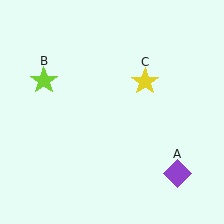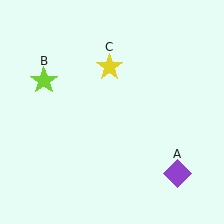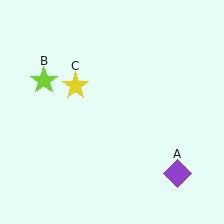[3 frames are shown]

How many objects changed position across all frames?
1 object changed position: yellow star (object C).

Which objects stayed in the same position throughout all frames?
Purple diamond (object A) and lime star (object B) remained stationary.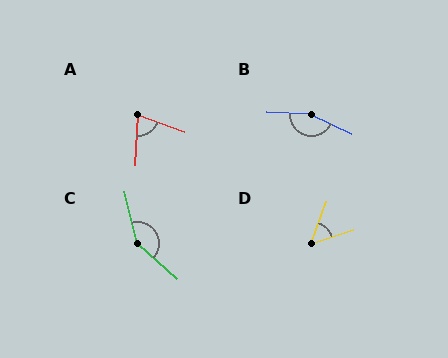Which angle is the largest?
B, at approximately 157 degrees.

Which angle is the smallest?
D, at approximately 51 degrees.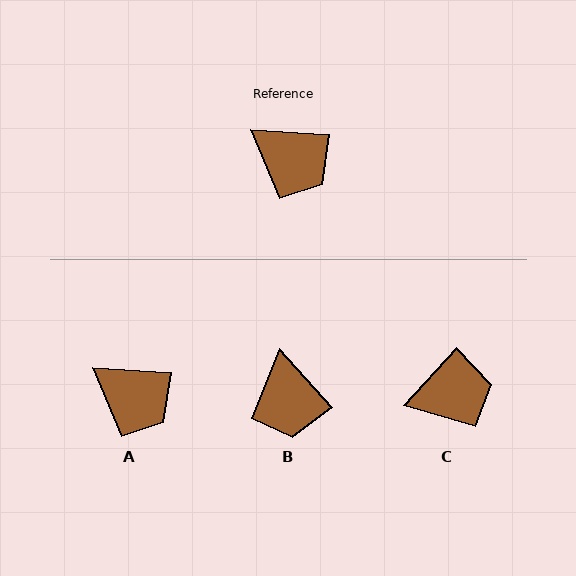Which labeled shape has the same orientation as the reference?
A.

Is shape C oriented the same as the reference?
No, it is off by about 51 degrees.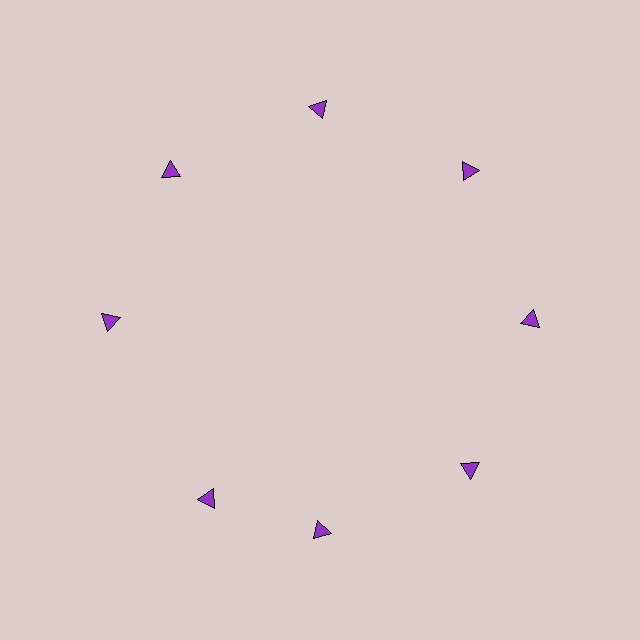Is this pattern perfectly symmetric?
No. The 8 purple triangles are arranged in a ring, but one element near the 8 o'clock position is rotated out of alignment along the ring, breaking the 8-fold rotational symmetry.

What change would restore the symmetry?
The symmetry would be restored by rotating it back into even spacing with its neighbors so that all 8 triangles sit at equal angles and equal distance from the center.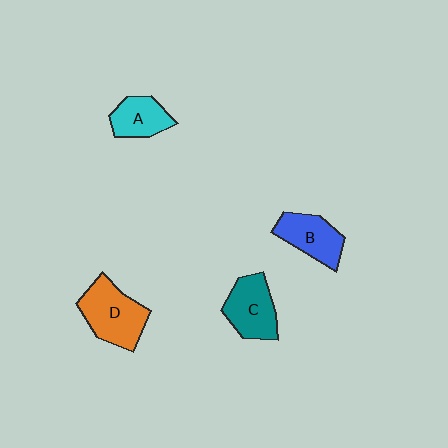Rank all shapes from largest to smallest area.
From largest to smallest: D (orange), C (teal), B (blue), A (cyan).